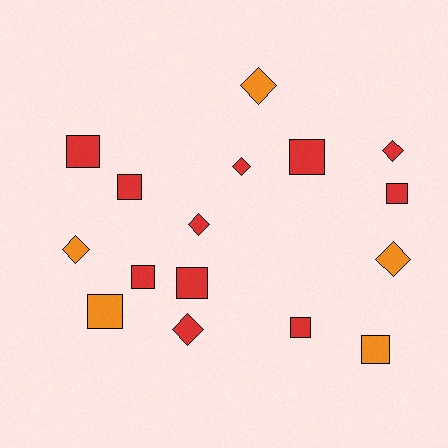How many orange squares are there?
There are 2 orange squares.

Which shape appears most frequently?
Square, with 9 objects.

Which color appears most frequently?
Red, with 11 objects.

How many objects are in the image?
There are 16 objects.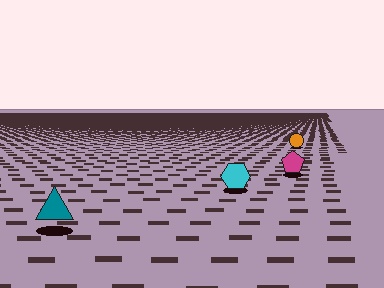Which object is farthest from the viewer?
The orange circle is farthest from the viewer. It appears smaller and the ground texture around it is denser.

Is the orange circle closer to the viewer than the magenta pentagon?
No. The magenta pentagon is closer — you can tell from the texture gradient: the ground texture is coarser near it.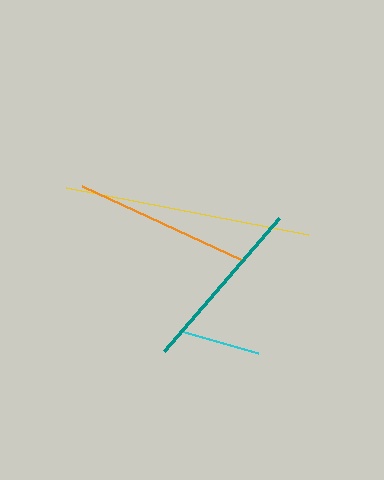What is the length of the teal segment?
The teal segment is approximately 175 pixels long.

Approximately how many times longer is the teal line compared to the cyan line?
The teal line is approximately 2.2 times the length of the cyan line.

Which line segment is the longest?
The yellow line is the longest at approximately 247 pixels.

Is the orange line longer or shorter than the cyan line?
The orange line is longer than the cyan line.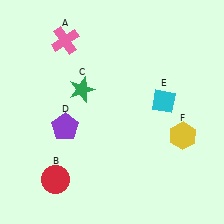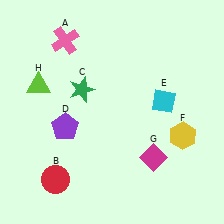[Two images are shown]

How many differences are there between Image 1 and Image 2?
There are 2 differences between the two images.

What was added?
A magenta diamond (G), a lime triangle (H) were added in Image 2.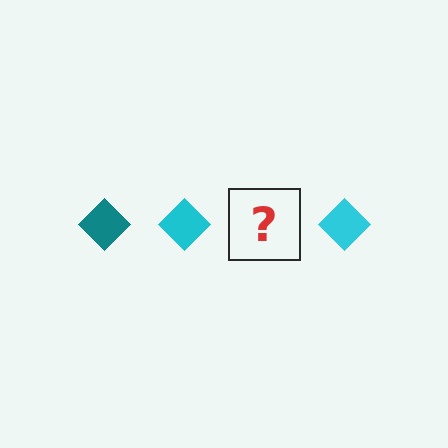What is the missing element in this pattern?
The missing element is a teal diamond.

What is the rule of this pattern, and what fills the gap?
The rule is that the pattern cycles through teal, cyan diamonds. The gap should be filled with a teal diamond.